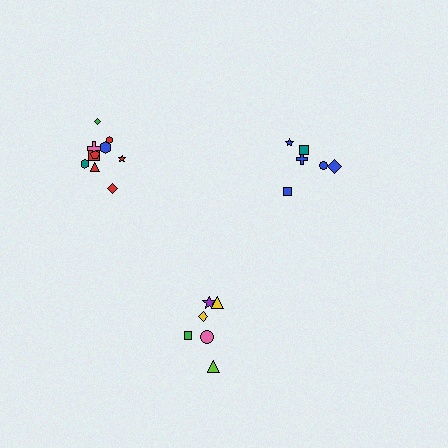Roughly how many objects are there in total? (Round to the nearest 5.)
Roughly 20 objects in total.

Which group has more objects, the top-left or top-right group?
The top-left group.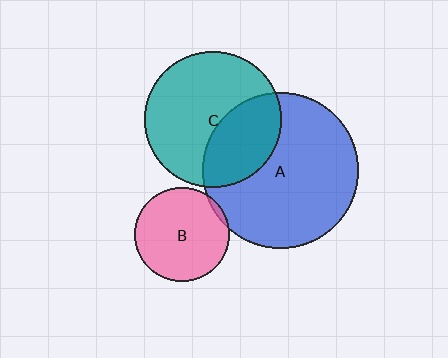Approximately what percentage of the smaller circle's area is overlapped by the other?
Approximately 5%.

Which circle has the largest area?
Circle A (blue).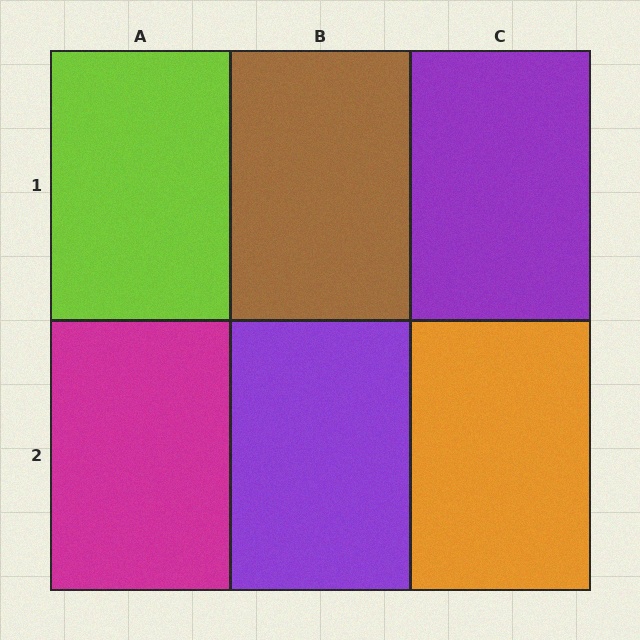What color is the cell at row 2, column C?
Orange.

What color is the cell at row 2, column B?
Purple.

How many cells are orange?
1 cell is orange.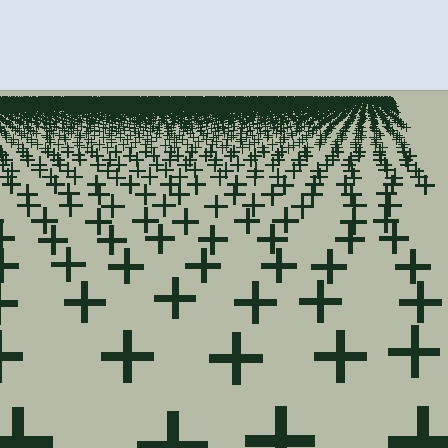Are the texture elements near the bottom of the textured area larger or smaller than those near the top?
Larger. Near the bottom, elements are closer to the viewer and appear at a bigger on-screen size.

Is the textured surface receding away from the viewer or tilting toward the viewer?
The surface is receding away from the viewer. Texture elements get smaller and denser toward the top.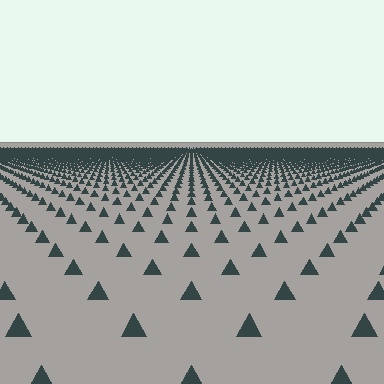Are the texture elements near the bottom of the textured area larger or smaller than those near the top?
Larger. Near the bottom, elements are closer to the viewer and appear at a bigger on-screen size.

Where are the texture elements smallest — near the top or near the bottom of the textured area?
Near the top.